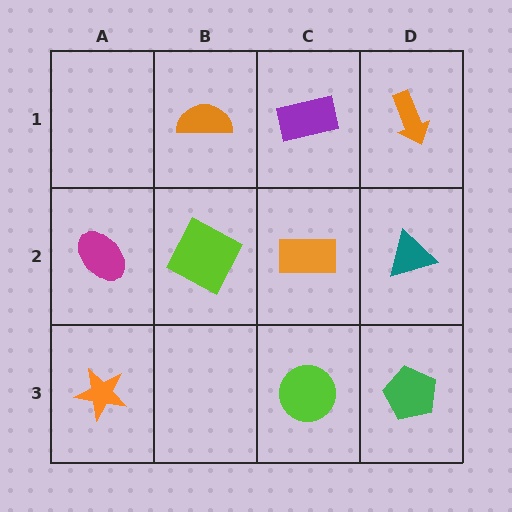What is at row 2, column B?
A lime square.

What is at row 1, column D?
An orange arrow.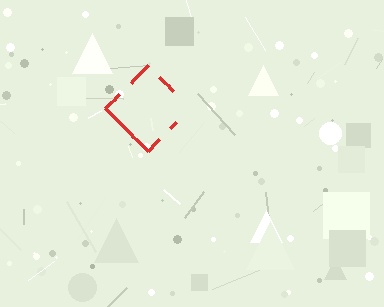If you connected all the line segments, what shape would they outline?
They would outline a diamond.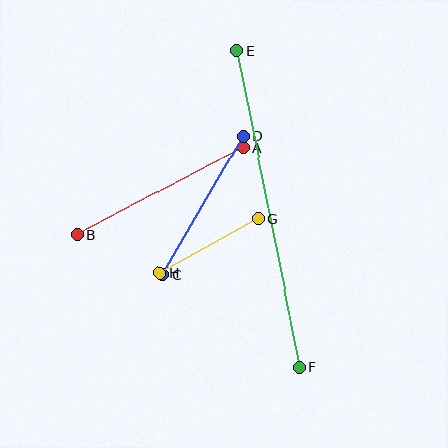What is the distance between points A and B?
The distance is approximately 187 pixels.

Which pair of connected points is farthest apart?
Points E and F are farthest apart.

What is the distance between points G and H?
The distance is approximately 113 pixels.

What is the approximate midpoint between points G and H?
The midpoint is at approximately (209, 246) pixels.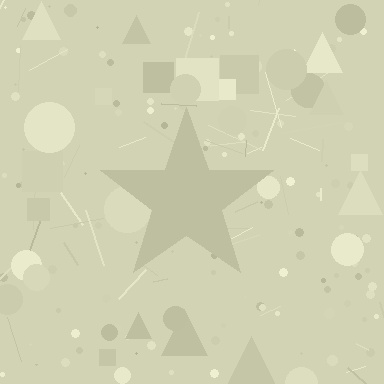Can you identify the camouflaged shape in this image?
The camouflaged shape is a star.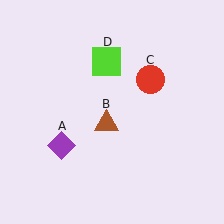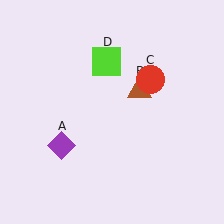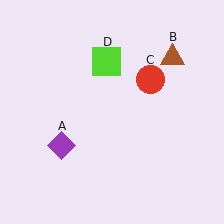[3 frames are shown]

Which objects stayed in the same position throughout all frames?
Purple diamond (object A) and red circle (object C) and lime square (object D) remained stationary.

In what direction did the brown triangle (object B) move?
The brown triangle (object B) moved up and to the right.